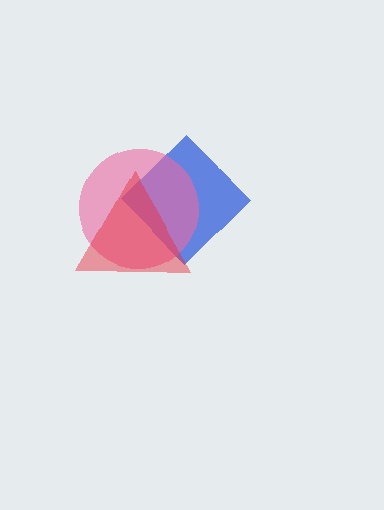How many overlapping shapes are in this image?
There are 3 overlapping shapes in the image.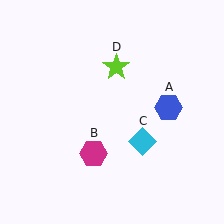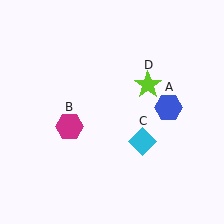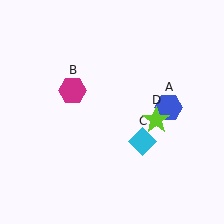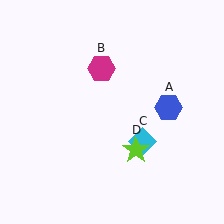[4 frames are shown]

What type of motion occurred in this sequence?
The magenta hexagon (object B), lime star (object D) rotated clockwise around the center of the scene.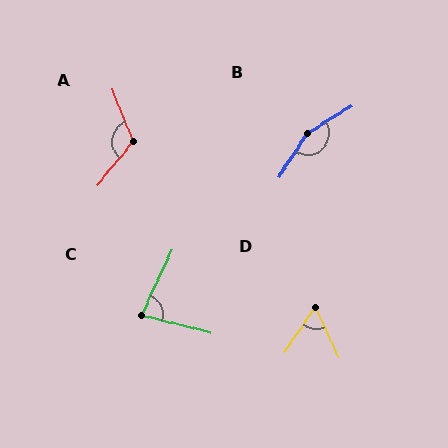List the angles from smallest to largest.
D (59°), C (78°), A (118°), B (155°).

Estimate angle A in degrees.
Approximately 118 degrees.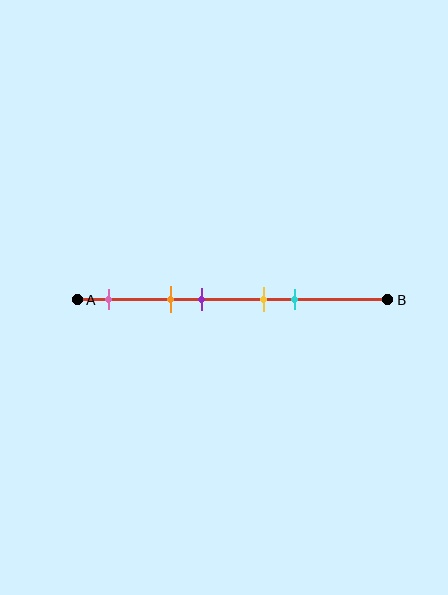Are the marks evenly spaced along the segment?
No, the marks are not evenly spaced.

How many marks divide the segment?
There are 5 marks dividing the segment.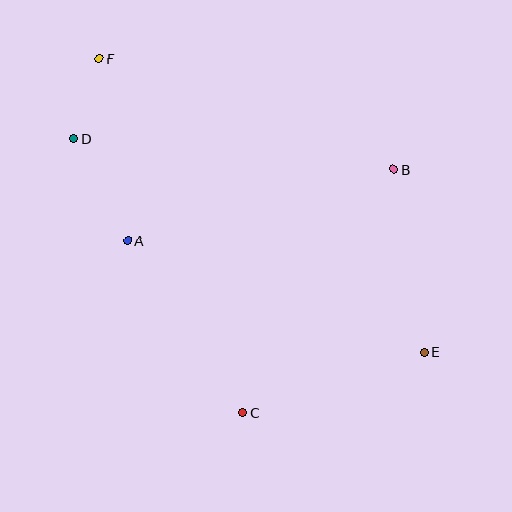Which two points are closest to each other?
Points D and F are closest to each other.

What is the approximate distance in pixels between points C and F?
The distance between C and F is approximately 382 pixels.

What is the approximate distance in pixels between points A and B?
The distance between A and B is approximately 276 pixels.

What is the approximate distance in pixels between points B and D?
The distance between B and D is approximately 322 pixels.